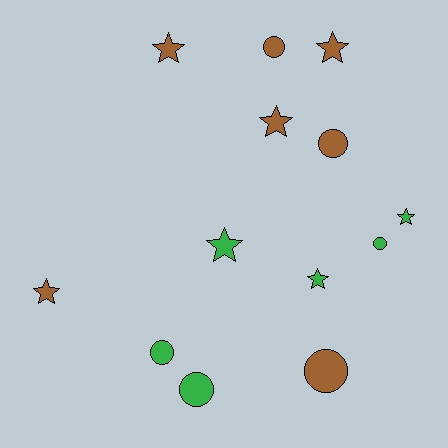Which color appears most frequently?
Brown, with 7 objects.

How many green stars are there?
There are 3 green stars.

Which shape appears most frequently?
Star, with 7 objects.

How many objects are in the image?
There are 13 objects.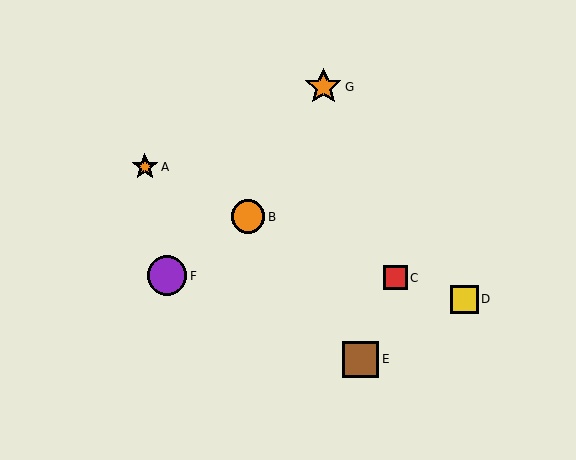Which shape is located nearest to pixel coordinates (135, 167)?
The orange star (labeled A) at (145, 167) is nearest to that location.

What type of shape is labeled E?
Shape E is a brown square.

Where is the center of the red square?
The center of the red square is at (395, 278).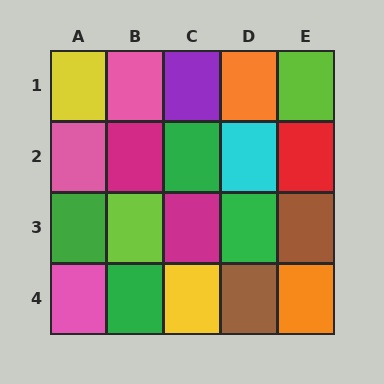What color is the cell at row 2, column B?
Magenta.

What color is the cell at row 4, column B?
Green.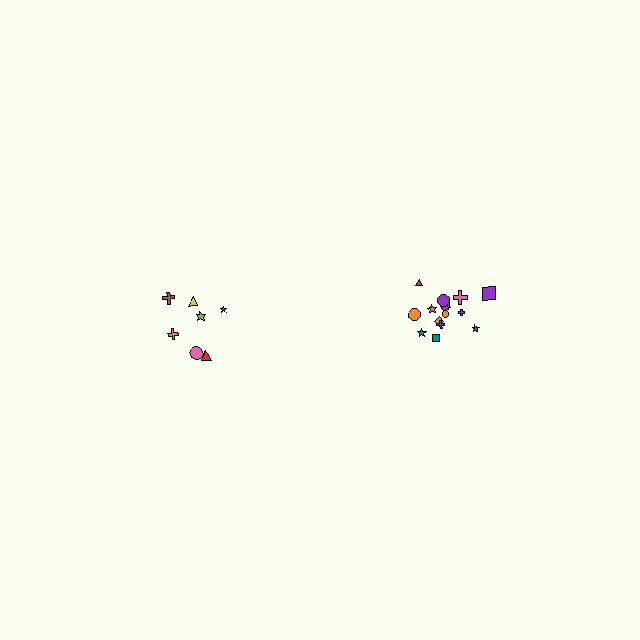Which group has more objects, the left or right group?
The right group.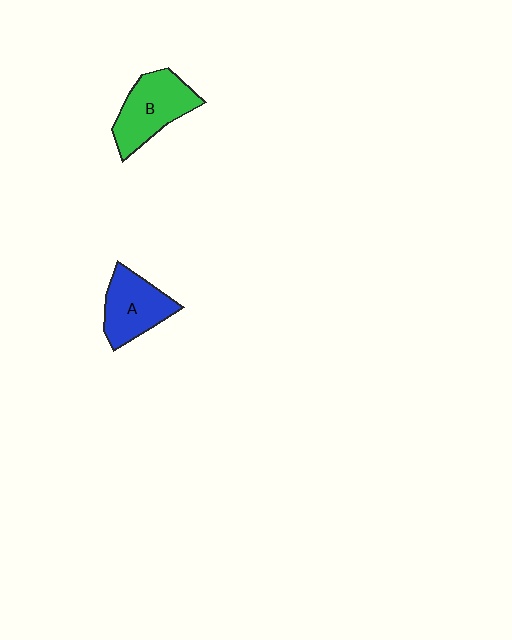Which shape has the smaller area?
Shape A (blue).